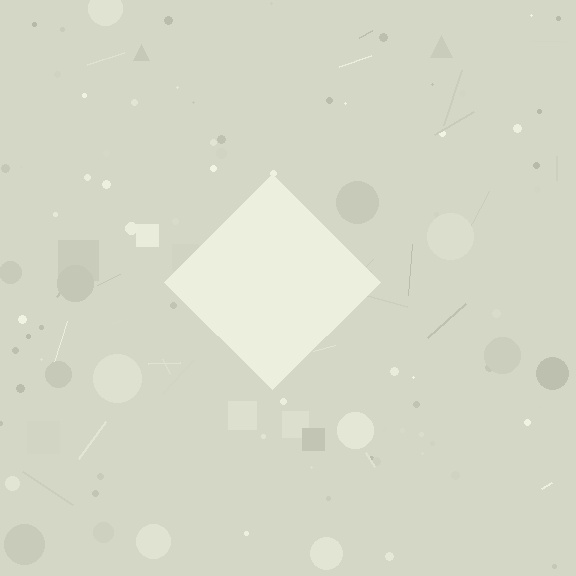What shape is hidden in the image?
A diamond is hidden in the image.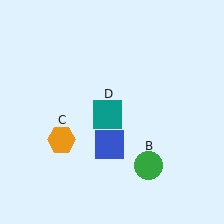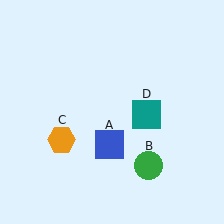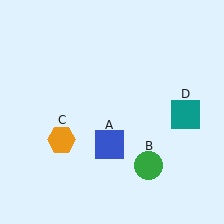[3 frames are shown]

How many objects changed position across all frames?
1 object changed position: teal square (object D).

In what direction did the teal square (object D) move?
The teal square (object D) moved right.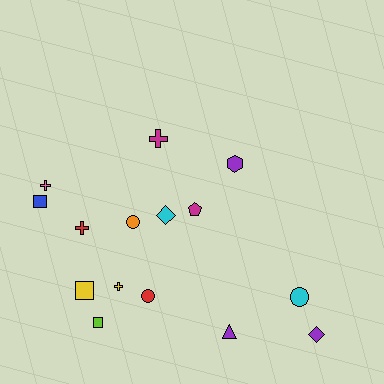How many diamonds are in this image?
There are 2 diamonds.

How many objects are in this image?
There are 15 objects.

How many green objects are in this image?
There are no green objects.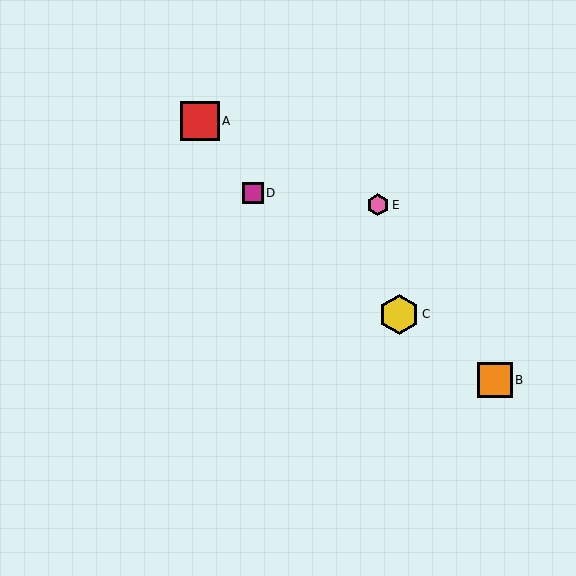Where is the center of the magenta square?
The center of the magenta square is at (253, 193).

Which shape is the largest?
The yellow hexagon (labeled C) is the largest.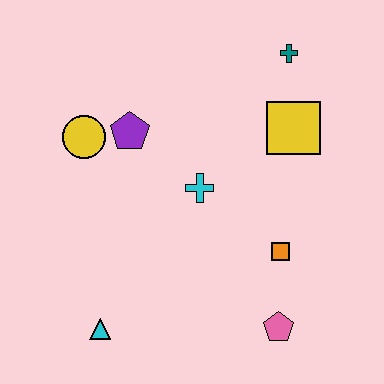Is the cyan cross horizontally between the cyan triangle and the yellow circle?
No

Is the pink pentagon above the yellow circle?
No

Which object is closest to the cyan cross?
The purple pentagon is closest to the cyan cross.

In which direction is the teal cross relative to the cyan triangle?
The teal cross is above the cyan triangle.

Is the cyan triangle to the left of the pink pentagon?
Yes